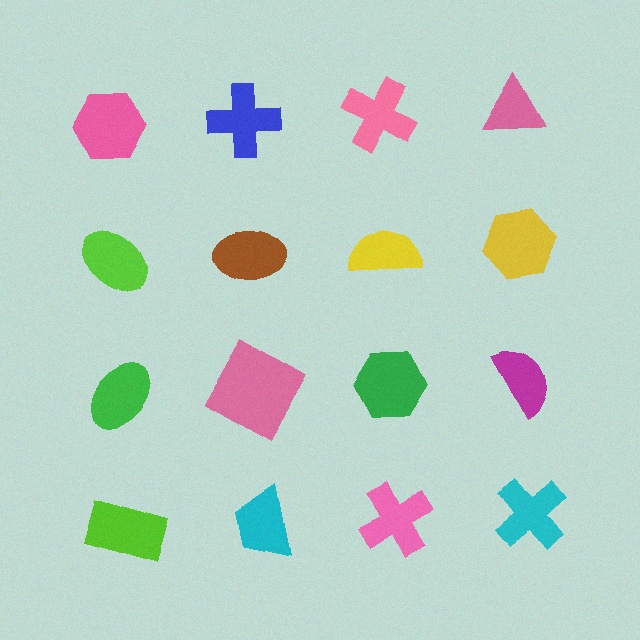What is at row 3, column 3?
A green hexagon.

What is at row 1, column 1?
A pink hexagon.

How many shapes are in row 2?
4 shapes.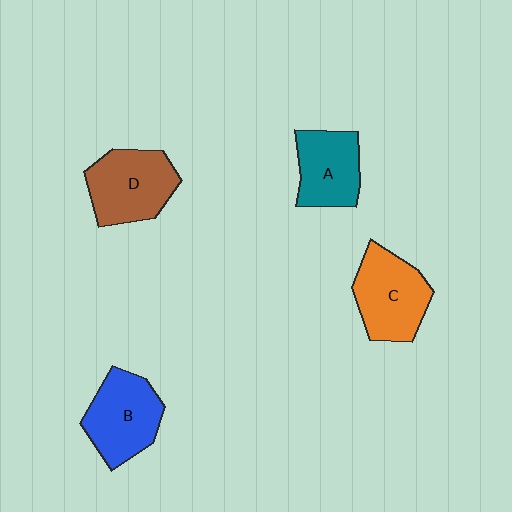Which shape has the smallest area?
Shape A (teal).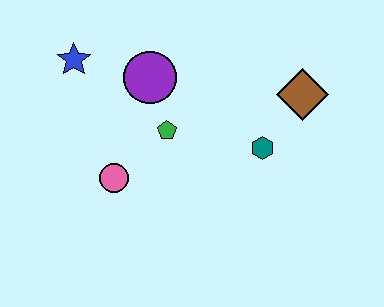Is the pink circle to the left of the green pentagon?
Yes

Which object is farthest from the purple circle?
The brown diamond is farthest from the purple circle.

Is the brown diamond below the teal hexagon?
No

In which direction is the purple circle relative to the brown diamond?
The purple circle is to the left of the brown diamond.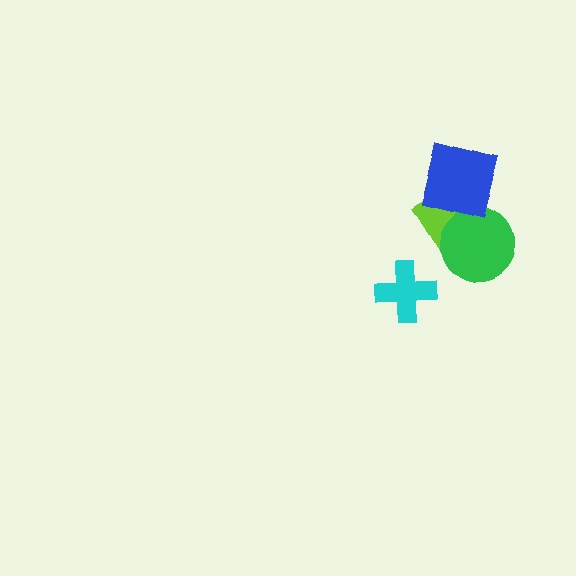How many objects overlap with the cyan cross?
0 objects overlap with the cyan cross.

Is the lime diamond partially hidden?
Yes, it is partially covered by another shape.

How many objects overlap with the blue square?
2 objects overlap with the blue square.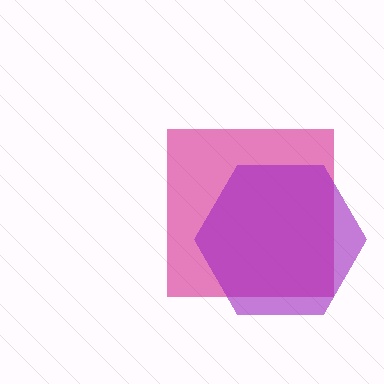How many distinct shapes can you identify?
There are 2 distinct shapes: a magenta square, a purple hexagon.